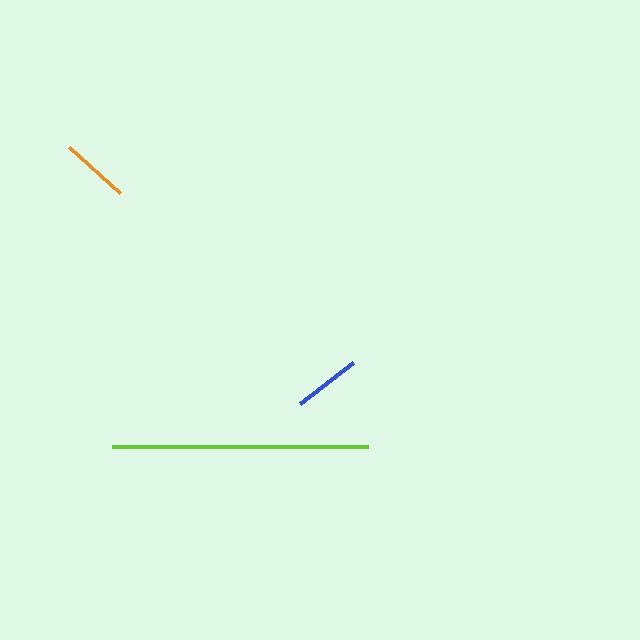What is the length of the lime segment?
The lime segment is approximately 255 pixels long.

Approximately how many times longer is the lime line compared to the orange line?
The lime line is approximately 3.7 times the length of the orange line.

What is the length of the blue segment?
The blue segment is approximately 67 pixels long.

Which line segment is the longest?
The lime line is the longest at approximately 255 pixels.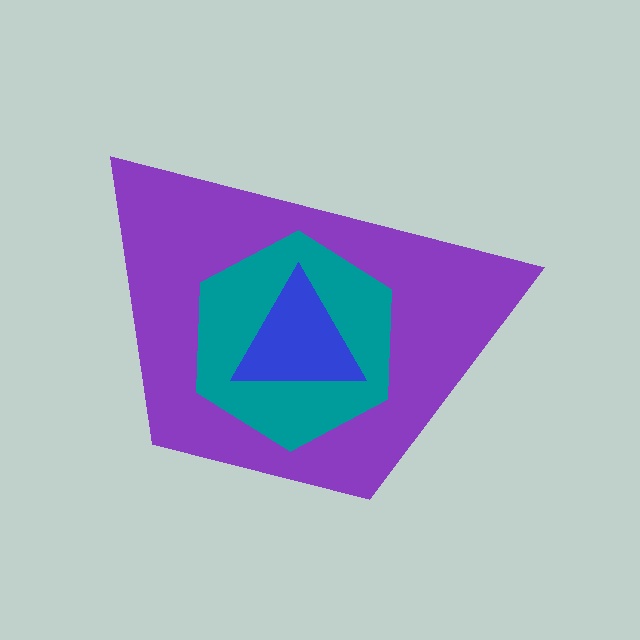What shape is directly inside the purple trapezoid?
The teal hexagon.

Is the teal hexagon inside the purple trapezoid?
Yes.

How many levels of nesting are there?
3.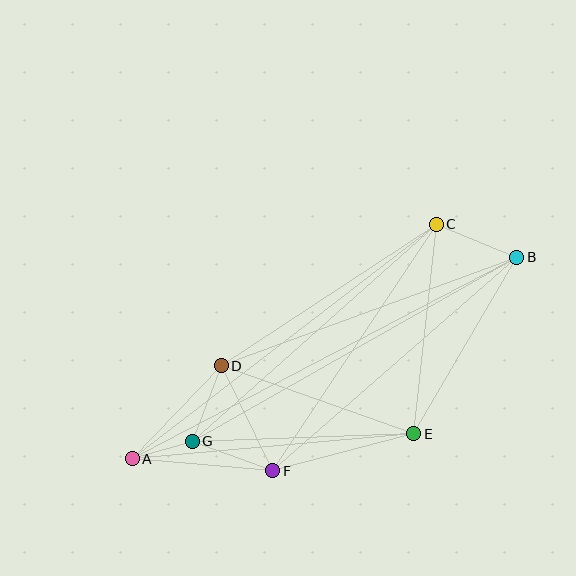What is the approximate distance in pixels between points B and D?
The distance between B and D is approximately 315 pixels.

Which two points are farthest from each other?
Points A and B are farthest from each other.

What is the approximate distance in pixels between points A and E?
The distance between A and E is approximately 283 pixels.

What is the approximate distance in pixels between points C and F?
The distance between C and F is approximately 296 pixels.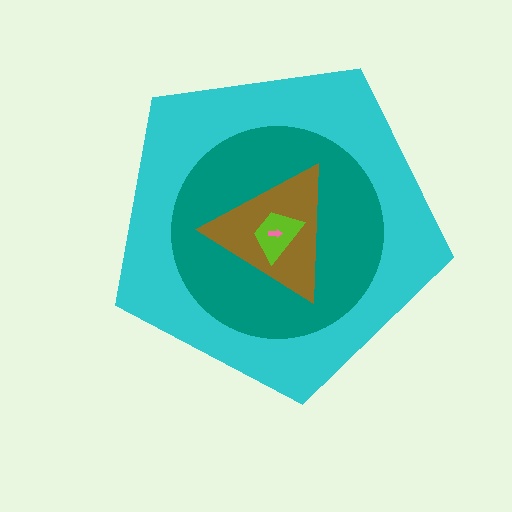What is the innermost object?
The pink arrow.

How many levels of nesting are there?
5.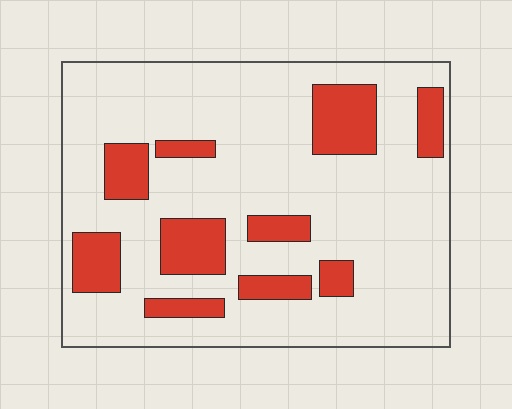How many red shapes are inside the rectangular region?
10.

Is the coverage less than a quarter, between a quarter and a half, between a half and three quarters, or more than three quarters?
Less than a quarter.